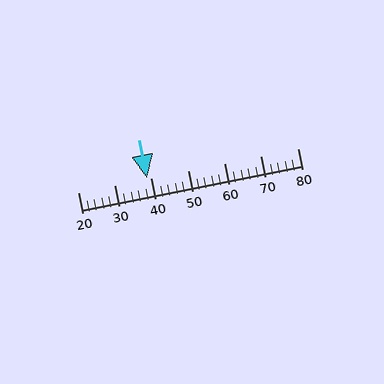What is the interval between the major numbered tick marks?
The major tick marks are spaced 10 units apart.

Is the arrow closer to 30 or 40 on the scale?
The arrow is closer to 40.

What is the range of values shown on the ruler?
The ruler shows values from 20 to 80.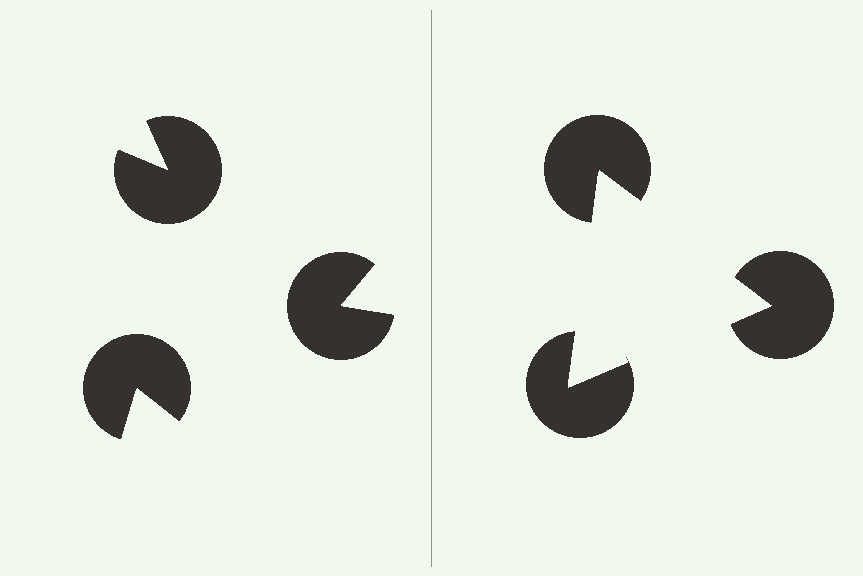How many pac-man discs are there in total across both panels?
6 — 3 on each side.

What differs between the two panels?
The pac-man discs are positioned identically on both sides; only the wedge orientations differ. On the right they align to a triangle; on the left they are misaligned.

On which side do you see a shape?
An illusory triangle appears on the right side. On the left side the wedge cuts are rotated, so no coherent shape forms.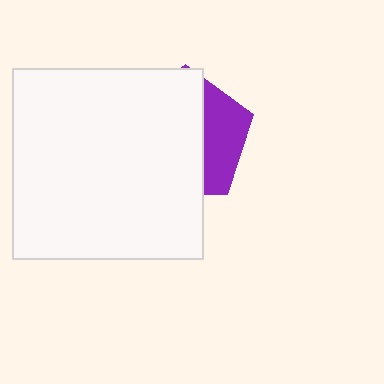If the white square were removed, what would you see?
You would see the complete purple pentagon.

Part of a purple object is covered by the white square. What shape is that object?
It is a pentagon.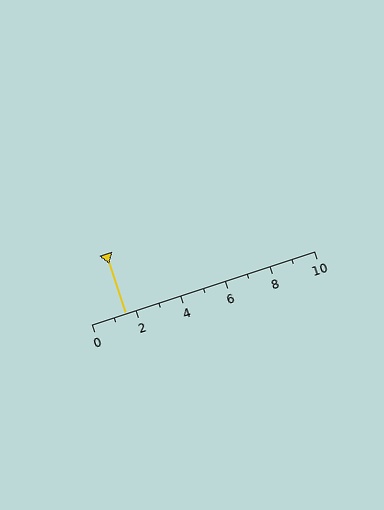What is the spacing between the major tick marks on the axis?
The major ticks are spaced 2 apart.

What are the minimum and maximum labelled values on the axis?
The axis runs from 0 to 10.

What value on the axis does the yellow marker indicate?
The marker indicates approximately 1.5.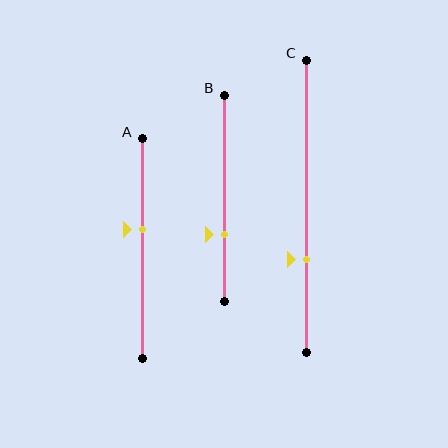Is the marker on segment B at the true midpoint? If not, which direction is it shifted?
No, the marker on segment B is shifted downward by about 17% of the segment length.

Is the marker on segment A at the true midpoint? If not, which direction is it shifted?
No, the marker on segment A is shifted upward by about 9% of the segment length.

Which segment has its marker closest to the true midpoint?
Segment A has its marker closest to the true midpoint.